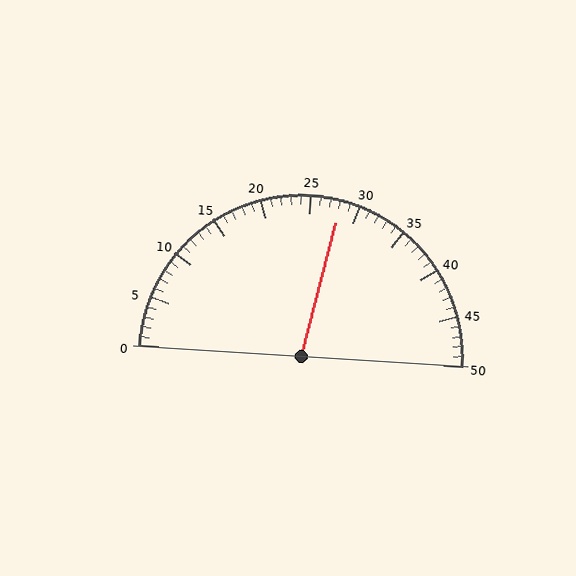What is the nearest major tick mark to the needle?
The nearest major tick mark is 30.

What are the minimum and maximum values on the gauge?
The gauge ranges from 0 to 50.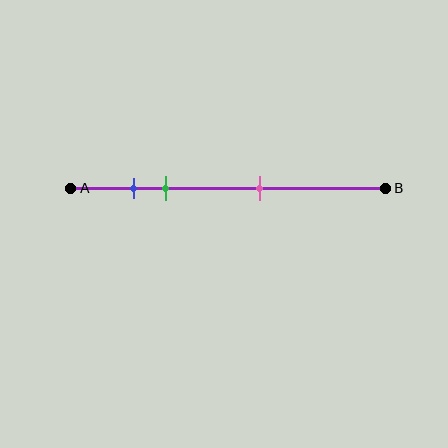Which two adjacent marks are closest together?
The blue and green marks are the closest adjacent pair.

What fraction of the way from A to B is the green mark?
The green mark is approximately 30% (0.3) of the way from A to B.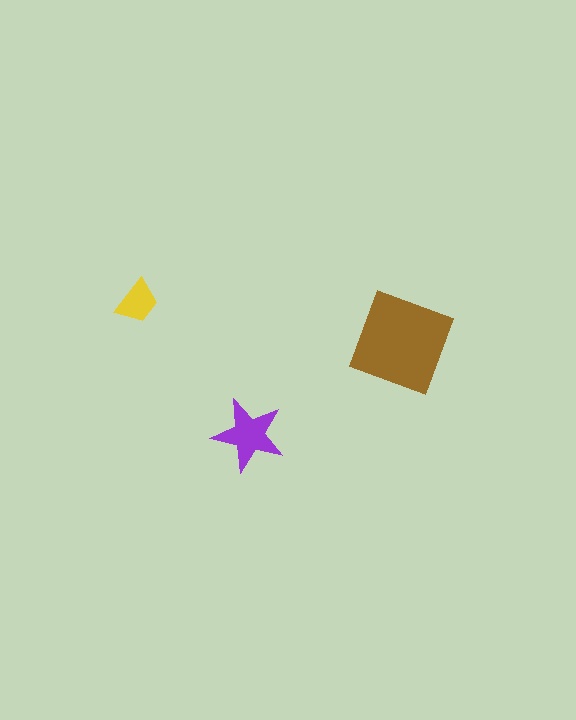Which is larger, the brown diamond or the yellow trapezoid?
The brown diamond.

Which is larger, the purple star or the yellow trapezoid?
The purple star.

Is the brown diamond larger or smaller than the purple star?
Larger.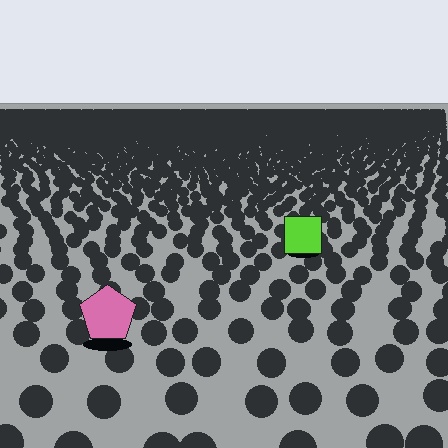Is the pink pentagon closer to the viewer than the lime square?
Yes. The pink pentagon is closer — you can tell from the texture gradient: the ground texture is coarser near it.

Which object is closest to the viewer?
The pink pentagon is closest. The texture marks near it are larger and more spread out.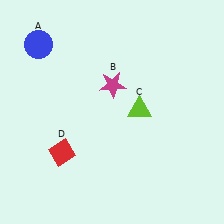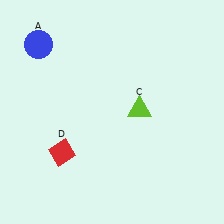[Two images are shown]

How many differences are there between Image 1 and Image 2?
There is 1 difference between the two images.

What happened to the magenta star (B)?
The magenta star (B) was removed in Image 2. It was in the top-right area of Image 1.